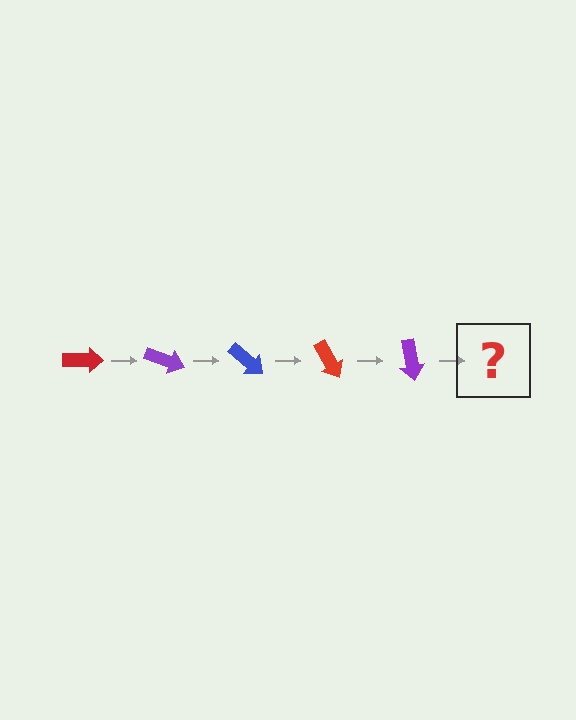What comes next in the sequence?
The next element should be a blue arrow, rotated 100 degrees from the start.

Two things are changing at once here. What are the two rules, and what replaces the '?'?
The two rules are that it rotates 20 degrees each step and the color cycles through red, purple, and blue. The '?' should be a blue arrow, rotated 100 degrees from the start.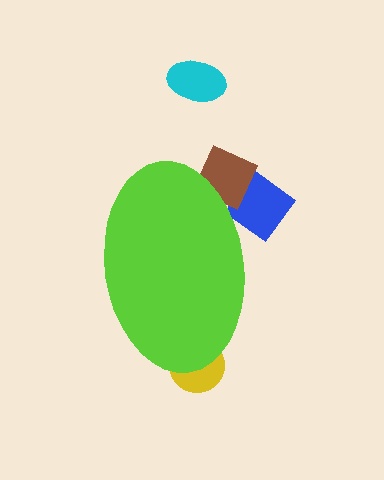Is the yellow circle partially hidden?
Yes, the yellow circle is partially hidden behind the lime ellipse.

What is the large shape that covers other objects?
A lime ellipse.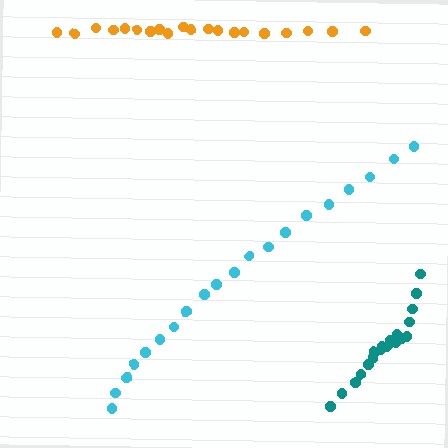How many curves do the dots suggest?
There are 3 distinct paths.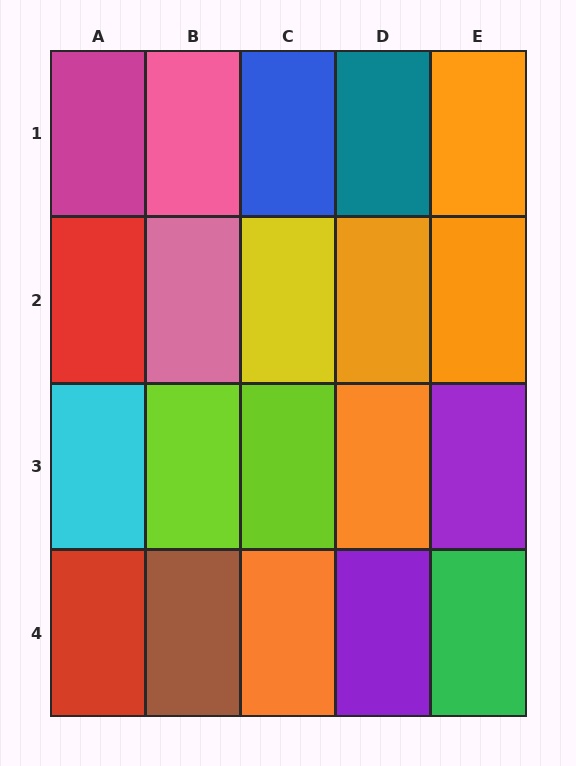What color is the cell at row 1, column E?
Orange.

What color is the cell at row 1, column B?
Pink.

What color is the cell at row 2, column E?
Orange.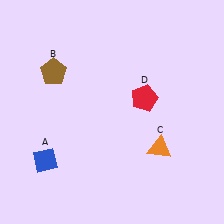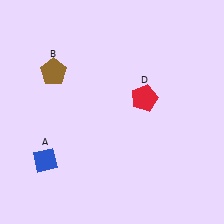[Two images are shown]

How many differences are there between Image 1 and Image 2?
There is 1 difference between the two images.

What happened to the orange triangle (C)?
The orange triangle (C) was removed in Image 2. It was in the bottom-right area of Image 1.